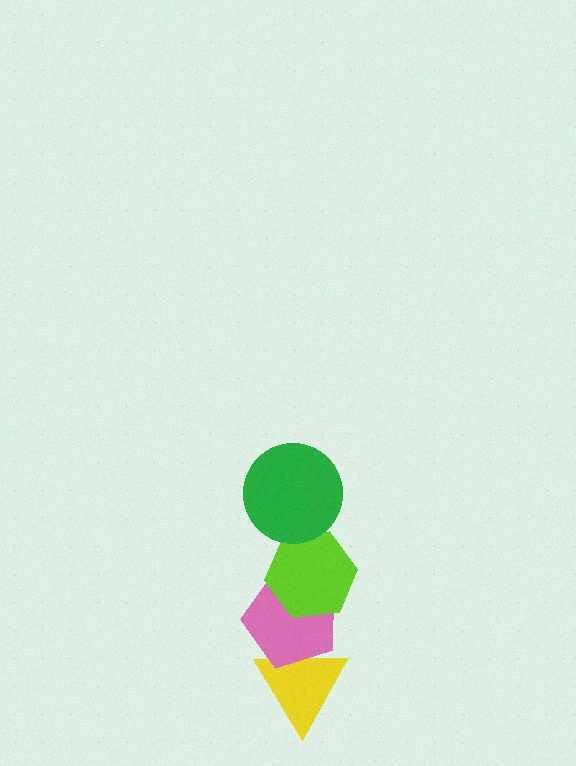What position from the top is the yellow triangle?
The yellow triangle is 4th from the top.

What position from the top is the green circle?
The green circle is 1st from the top.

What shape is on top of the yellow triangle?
The pink pentagon is on top of the yellow triangle.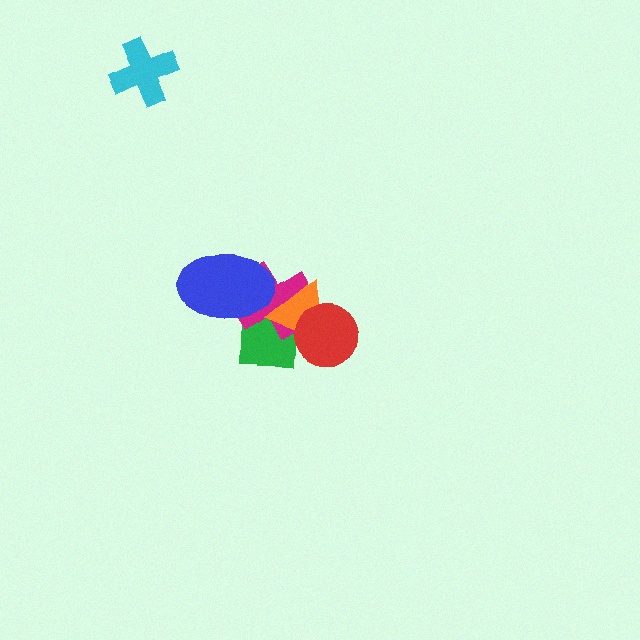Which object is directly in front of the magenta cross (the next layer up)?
The orange triangle is directly in front of the magenta cross.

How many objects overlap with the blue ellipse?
2 objects overlap with the blue ellipse.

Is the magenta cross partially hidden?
Yes, it is partially covered by another shape.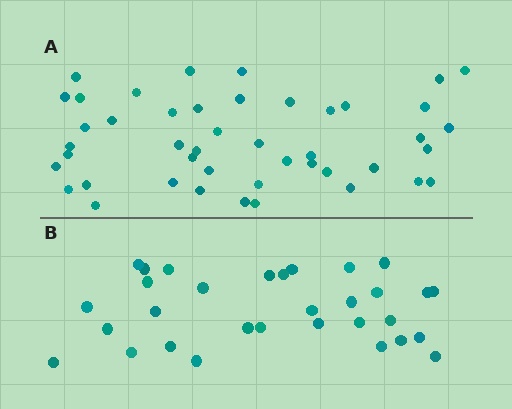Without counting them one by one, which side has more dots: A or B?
Region A (the top region) has more dots.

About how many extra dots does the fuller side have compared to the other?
Region A has approximately 15 more dots than region B.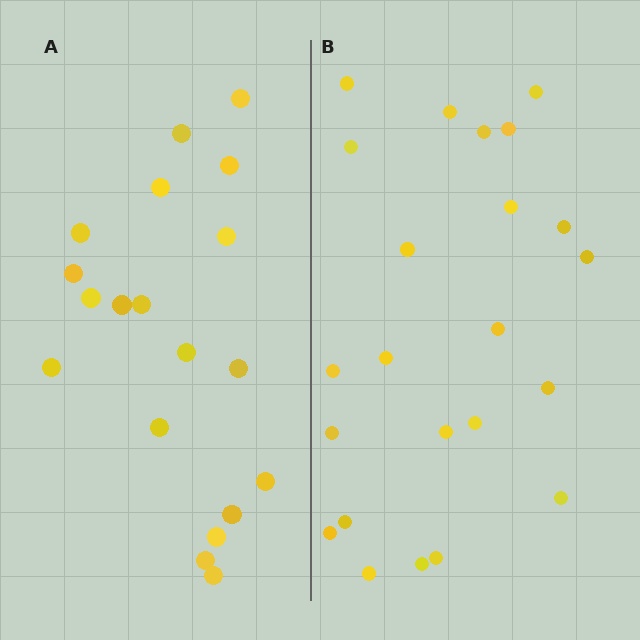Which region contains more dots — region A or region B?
Region B (the right region) has more dots.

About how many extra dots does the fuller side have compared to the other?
Region B has about 4 more dots than region A.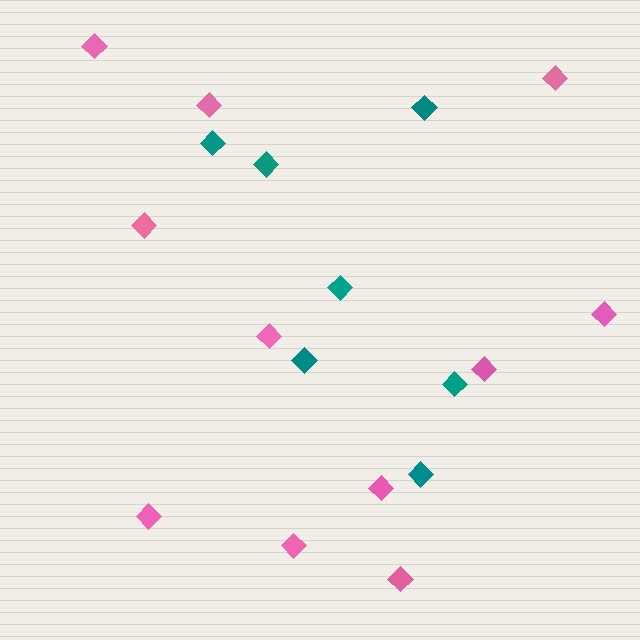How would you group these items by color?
There are 2 groups: one group of pink diamonds (11) and one group of teal diamonds (7).